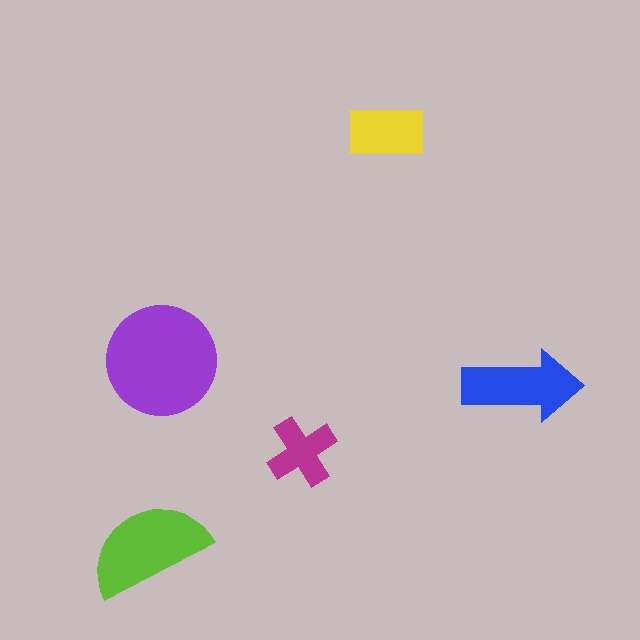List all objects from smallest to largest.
The magenta cross, the yellow rectangle, the blue arrow, the lime semicircle, the purple circle.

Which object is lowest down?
The lime semicircle is bottommost.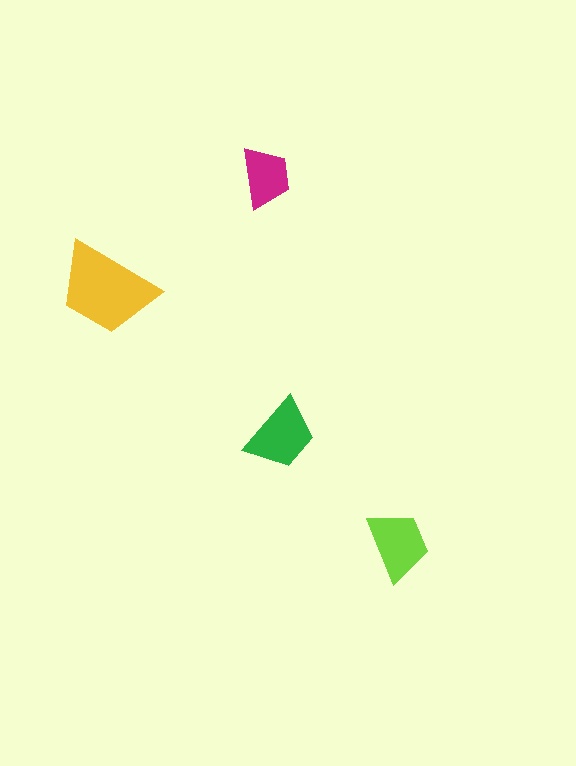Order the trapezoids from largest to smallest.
the yellow one, the green one, the lime one, the magenta one.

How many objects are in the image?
There are 4 objects in the image.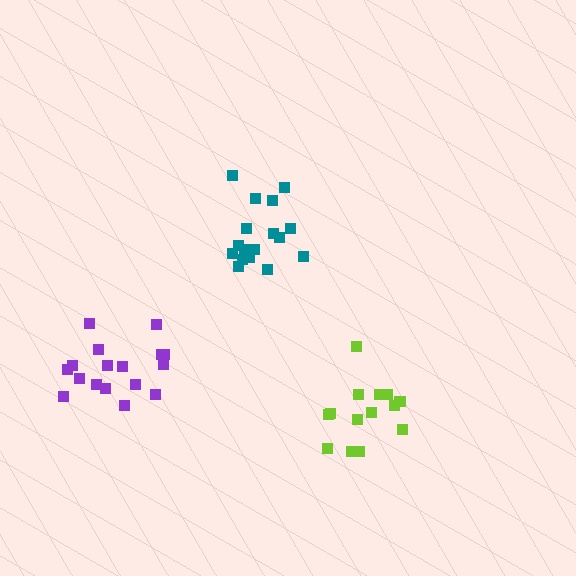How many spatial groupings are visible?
There are 3 spatial groupings.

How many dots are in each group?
Group 1: 17 dots, Group 2: 15 dots, Group 3: 17 dots (49 total).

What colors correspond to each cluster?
The clusters are colored: purple, lime, teal.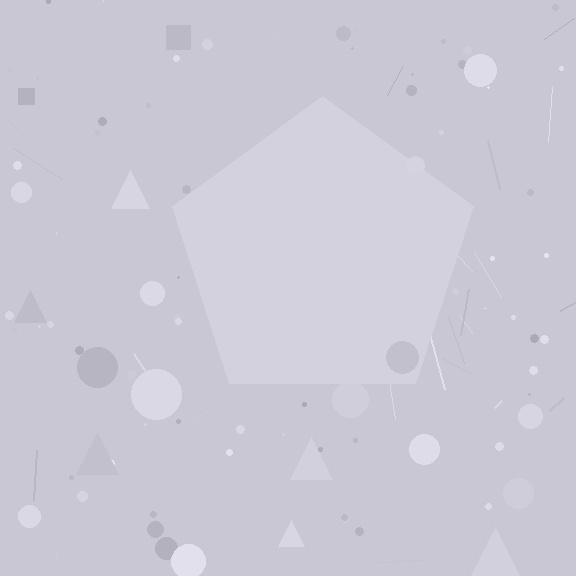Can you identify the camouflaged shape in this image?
The camouflaged shape is a pentagon.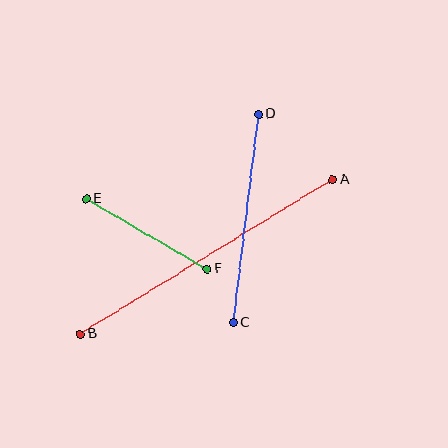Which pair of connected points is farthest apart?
Points A and B are farthest apart.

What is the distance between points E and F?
The distance is approximately 139 pixels.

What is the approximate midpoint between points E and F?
The midpoint is at approximately (147, 234) pixels.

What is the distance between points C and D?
The distance is approximately 210 pixels.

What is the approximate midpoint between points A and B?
The midpoint is at approximately (206, 257) pixels.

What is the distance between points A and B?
The distance is approximately 295 pixels.